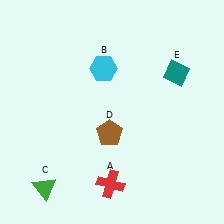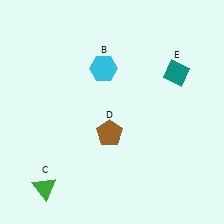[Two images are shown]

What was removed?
The red cross (A) was removed in Image 2.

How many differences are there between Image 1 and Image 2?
There is 1 difference between the two images.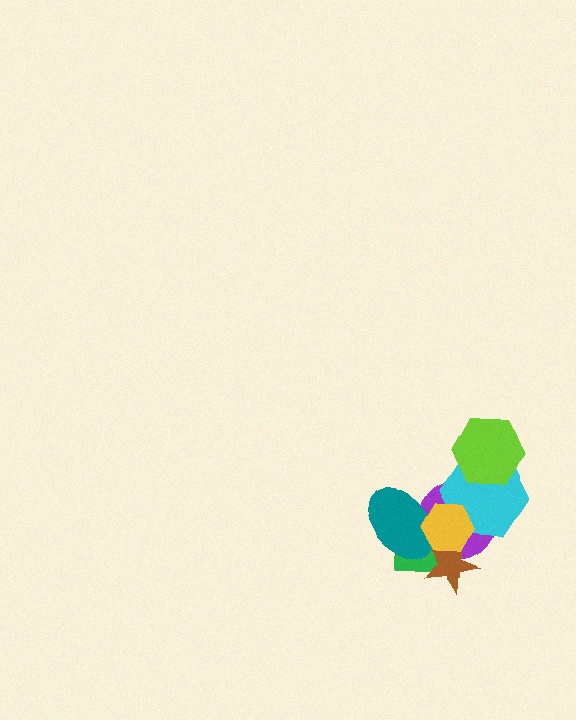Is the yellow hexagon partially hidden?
No, no other shape covers it.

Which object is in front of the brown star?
The yellow hexagon is in front of the brown star.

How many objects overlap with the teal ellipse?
3 objects overlap with the teal ellipse.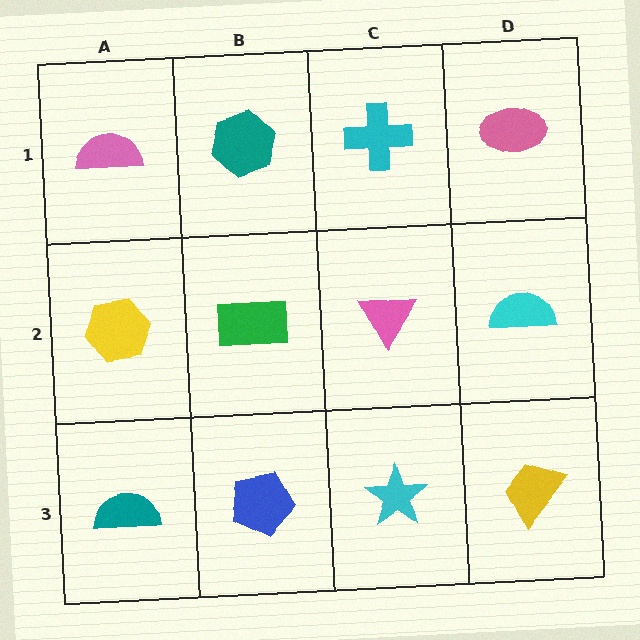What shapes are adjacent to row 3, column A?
A yellow hexagon (row 2, column A), a blue pentagon (row 3, column B).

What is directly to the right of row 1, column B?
A cyan cross.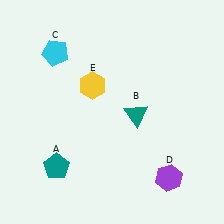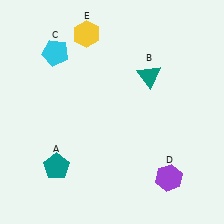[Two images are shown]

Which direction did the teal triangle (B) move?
The teal triangle (B) moved up.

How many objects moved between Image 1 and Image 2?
2 objects moved between the two images.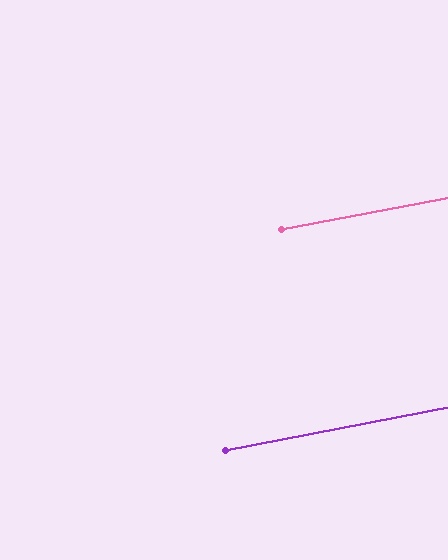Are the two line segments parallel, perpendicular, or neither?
Parallel — their directions differ by only 0.1°.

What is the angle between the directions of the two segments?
Approximately 0 degrees.